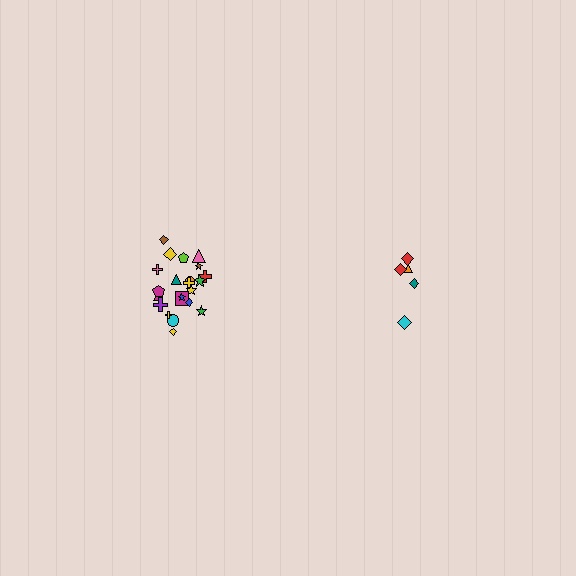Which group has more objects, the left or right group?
The left group.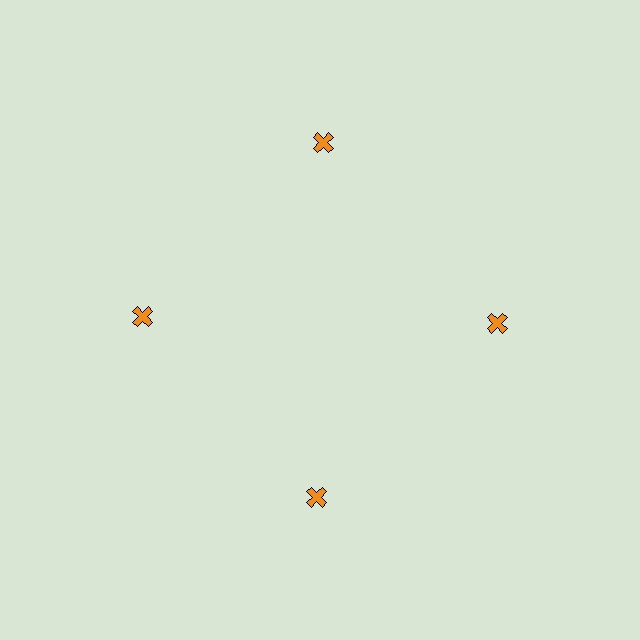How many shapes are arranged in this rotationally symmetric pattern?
There are 4 shapes, arranged in 4 groups of 1.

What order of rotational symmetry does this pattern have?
This pattern has 4-fold rotational symmetry.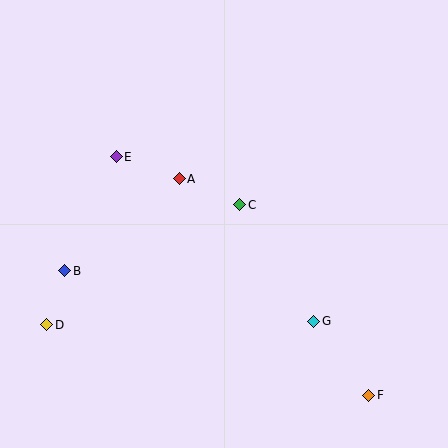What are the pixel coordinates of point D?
Point D is at (47, 325).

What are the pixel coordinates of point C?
Point C is at (240, 205).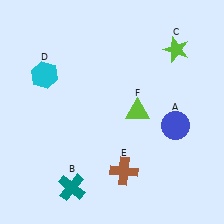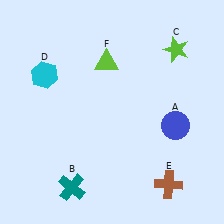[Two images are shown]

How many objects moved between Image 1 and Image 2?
2 objects moved between the two images.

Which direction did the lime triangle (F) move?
The lime triangle (F) moved up.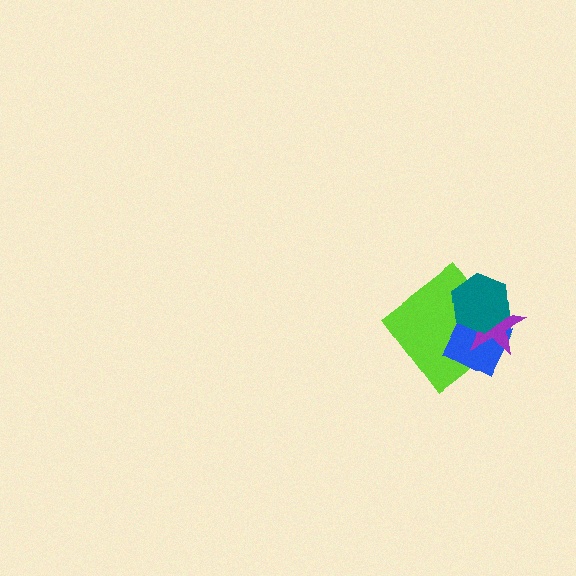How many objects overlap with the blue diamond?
3 objects overlap with the blue diamond.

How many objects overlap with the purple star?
3 objects overlap with the purple star.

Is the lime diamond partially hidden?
Yes, it is partially covered by another shape.